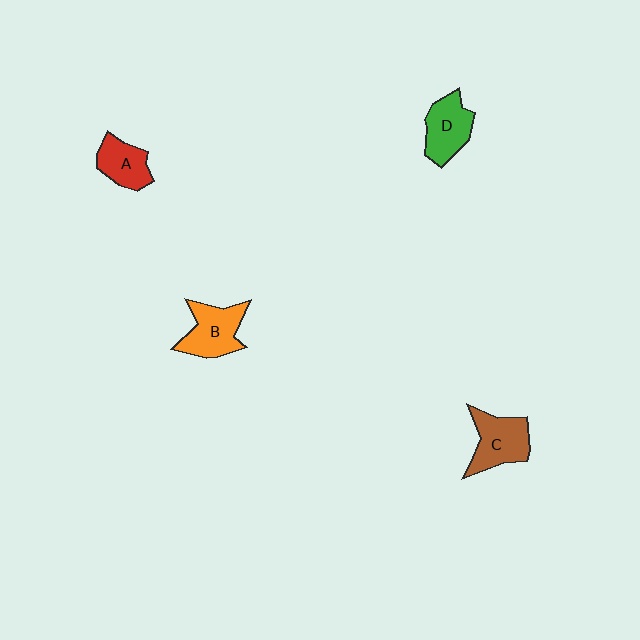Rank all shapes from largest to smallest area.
From largest to smallest: C (brown), B (orange), D (green), A (red).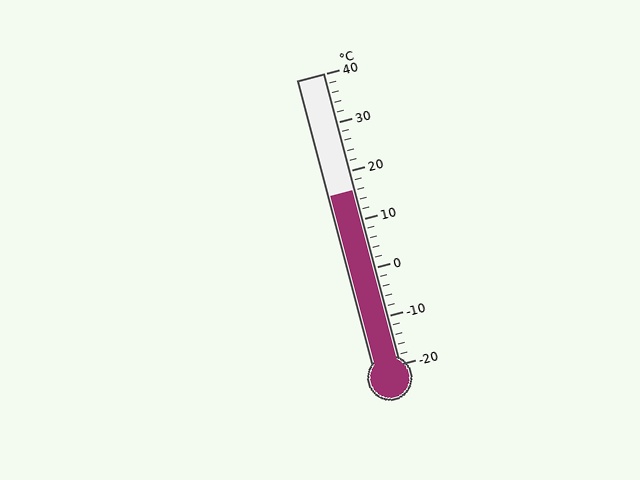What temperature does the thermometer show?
The thermometer shows approximately 16°C.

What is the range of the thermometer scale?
The thermometer scale ranges from -20°C to 40°C.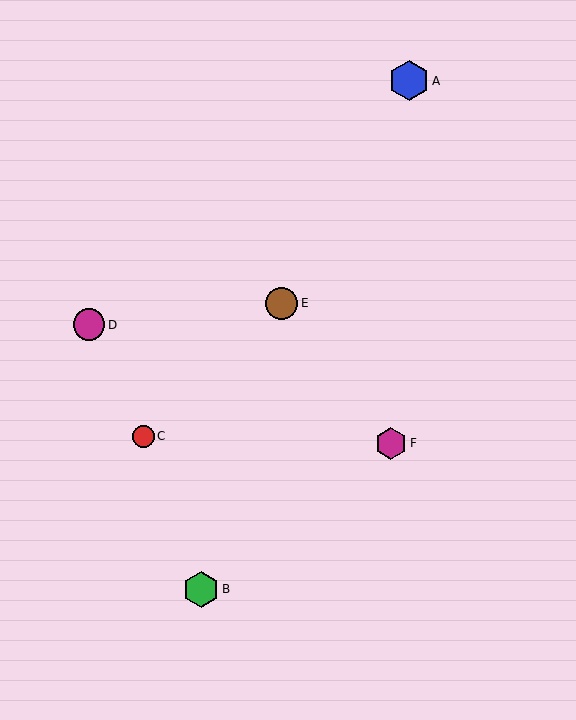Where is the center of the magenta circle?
The center of the magenta circle is at (89, 325).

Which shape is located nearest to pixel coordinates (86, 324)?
The magenta circle (labeled D) at (89, 325) is nearest to that location.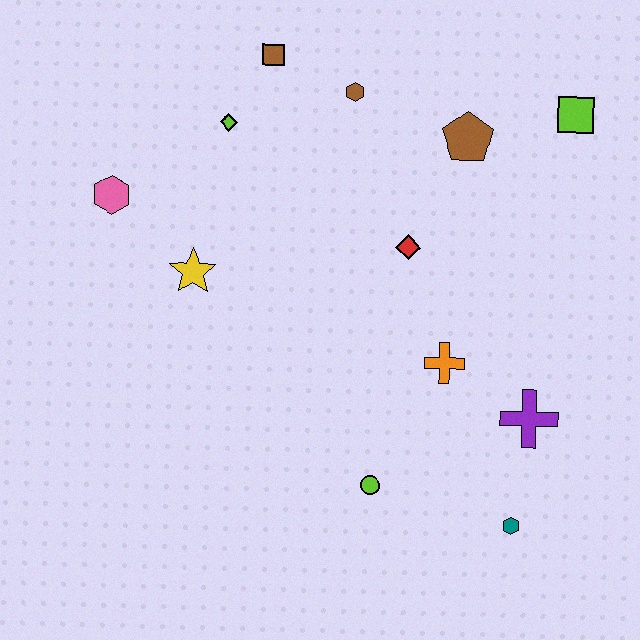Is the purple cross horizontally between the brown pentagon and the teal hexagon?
No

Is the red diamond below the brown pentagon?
Yes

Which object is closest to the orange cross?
The purple cross is closest to the orange cross.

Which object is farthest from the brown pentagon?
The teal hexagon is farthest from the brown pentagon.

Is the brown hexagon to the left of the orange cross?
Yes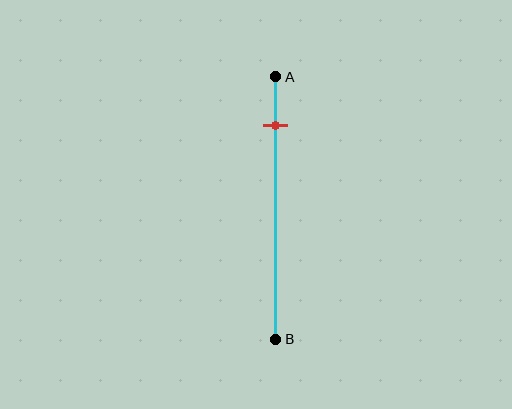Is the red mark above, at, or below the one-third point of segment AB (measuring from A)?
The red mark is above the one-third point of segment AB.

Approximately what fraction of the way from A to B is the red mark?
The red mark is approximately 20% of the way from A to B.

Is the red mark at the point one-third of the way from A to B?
No, the mark is at about 20% from A, not at the 33% one-third point.